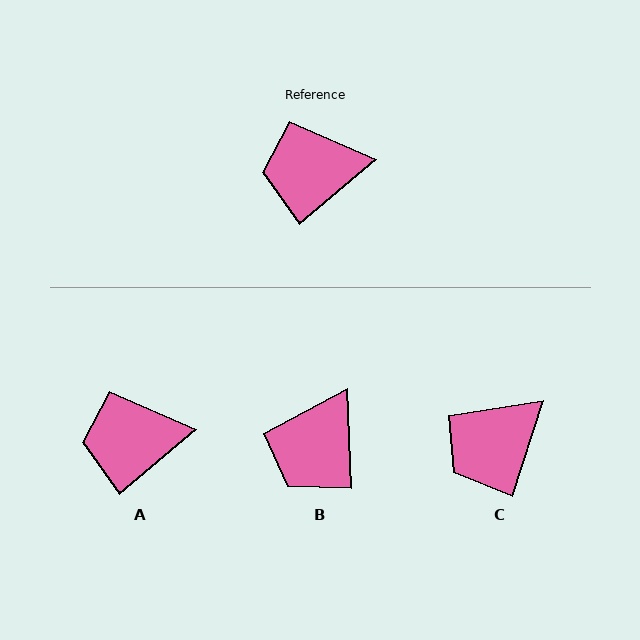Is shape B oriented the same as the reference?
No, it is off by about 52 degrees.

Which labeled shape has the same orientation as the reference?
A.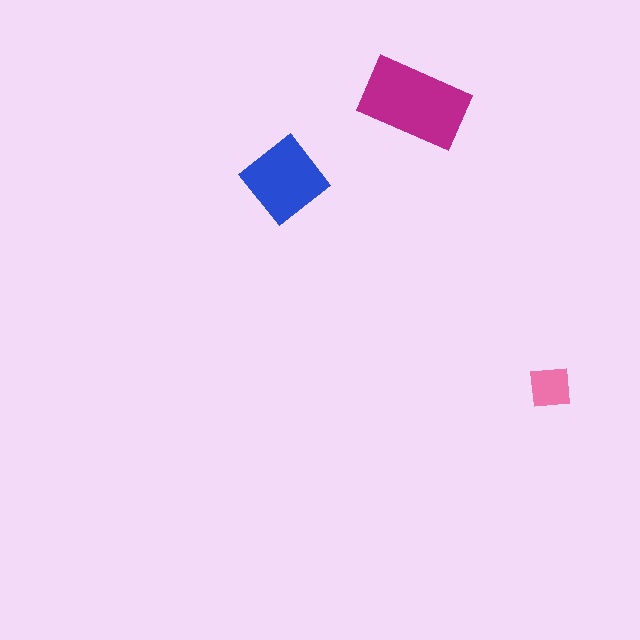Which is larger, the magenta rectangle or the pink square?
The magenta rectangle.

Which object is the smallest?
The pink square.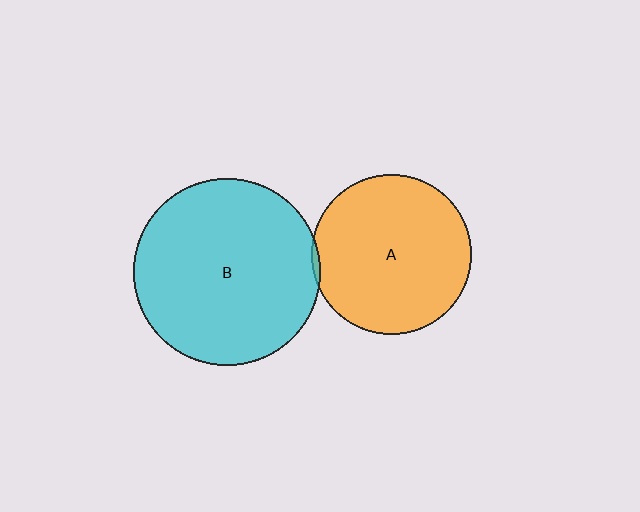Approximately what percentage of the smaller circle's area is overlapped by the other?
Approximately 5%.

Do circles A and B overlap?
Yes.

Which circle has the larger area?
Circle B (cyan).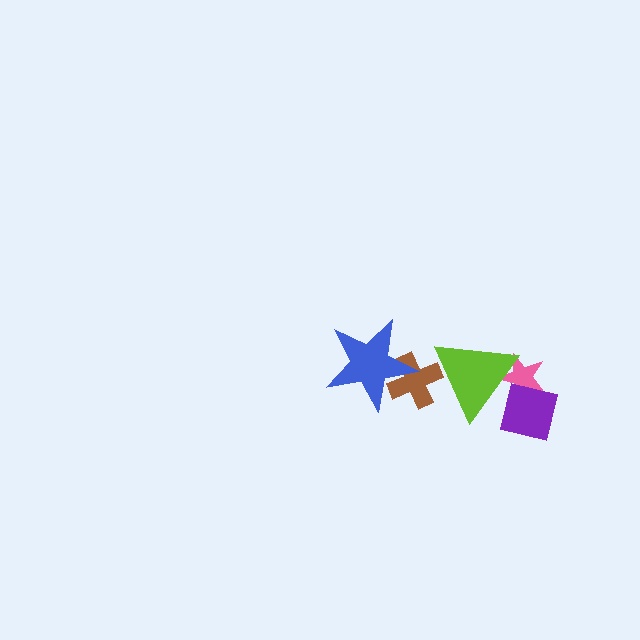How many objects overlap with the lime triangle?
3 objects overlap with the lime triangle.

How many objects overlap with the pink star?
2 objects overlap with the pink star.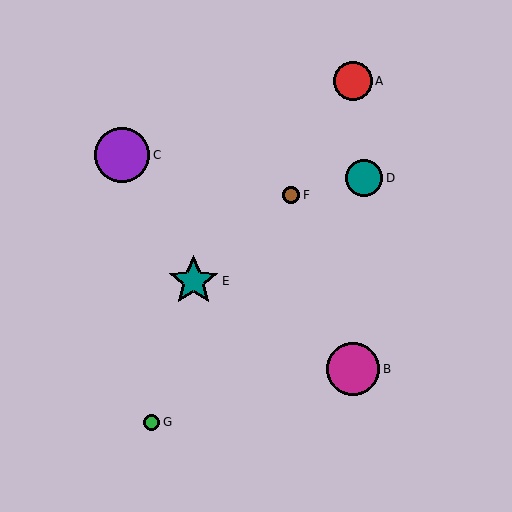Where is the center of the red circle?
The center of the red circle is at (353, 81).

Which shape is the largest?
The purple circle (labeled C) is the largest.